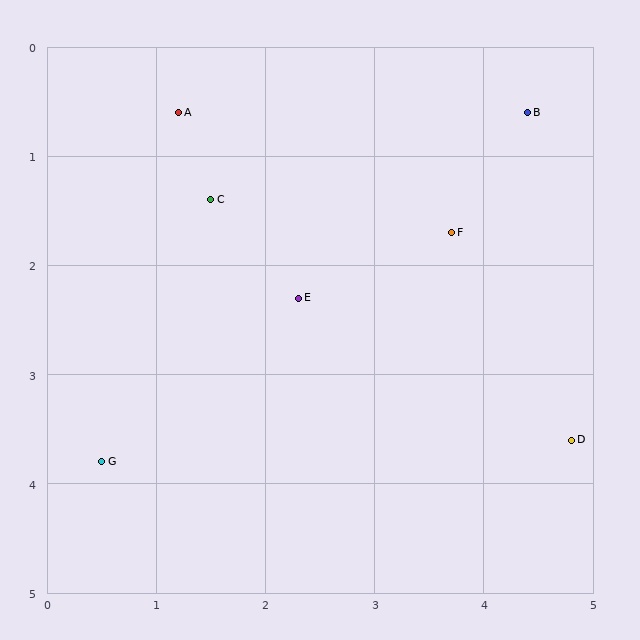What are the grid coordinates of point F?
Point F is at approximately (3.7, 1.7).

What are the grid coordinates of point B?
Point B is at approximately (4.4, 0.6).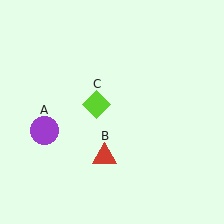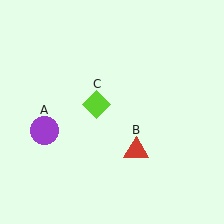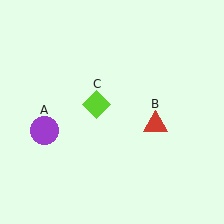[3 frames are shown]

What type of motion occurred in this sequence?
The red triangle (object B) rotated counterclockwise around the center of the scene.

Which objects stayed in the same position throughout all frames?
Purple circle (object A) and lime diamond (object C) remained stationary.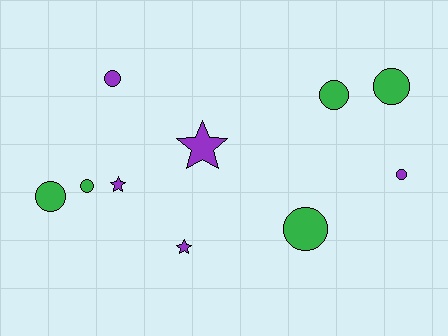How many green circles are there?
There are 5 green circles.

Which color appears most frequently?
Purple, with 5 objects.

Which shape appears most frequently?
Circle, with 7 objects.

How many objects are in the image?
There are 10 objects.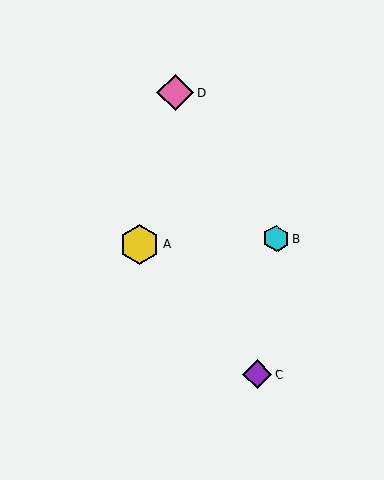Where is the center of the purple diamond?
The center of the purple diamond is at (257, 375).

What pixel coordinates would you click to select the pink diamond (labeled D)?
Click at (175, 92) to select the pink diamond D.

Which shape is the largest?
The yellow hexagon (labeled A) is the largest.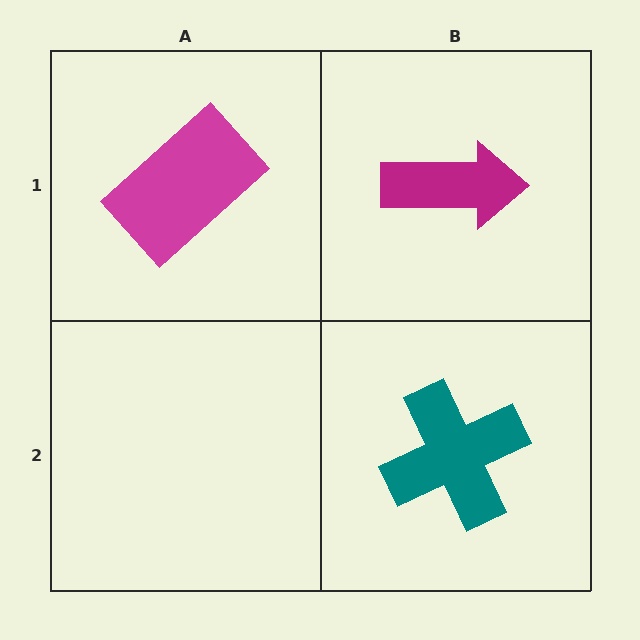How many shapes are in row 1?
2 shapes.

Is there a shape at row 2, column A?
No, that cell is empty.